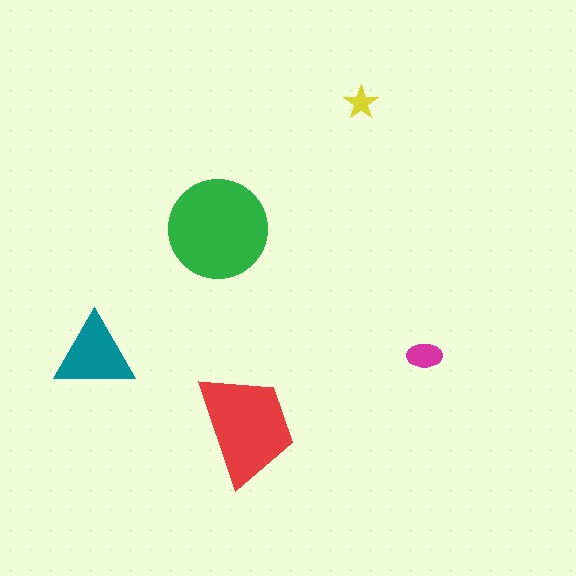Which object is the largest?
The green circle.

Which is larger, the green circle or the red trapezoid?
The green circle.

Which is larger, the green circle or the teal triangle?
The green circle.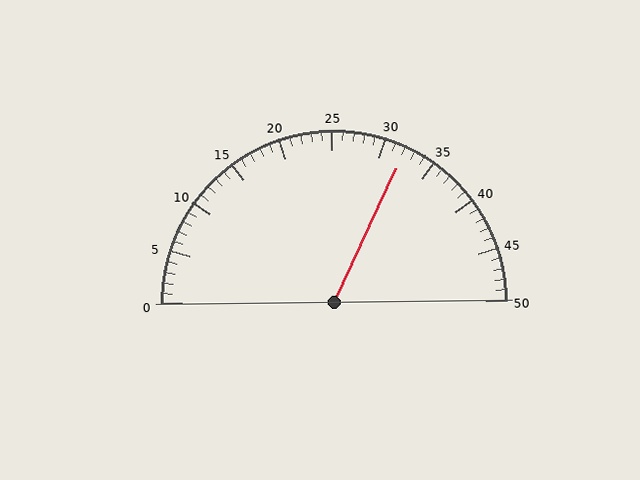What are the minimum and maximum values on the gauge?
The gauge ranges from 0 to 50.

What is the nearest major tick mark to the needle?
The nearest major tick mark is 30.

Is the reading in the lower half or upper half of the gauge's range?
The reading is in the upper half of the range (0 to 50).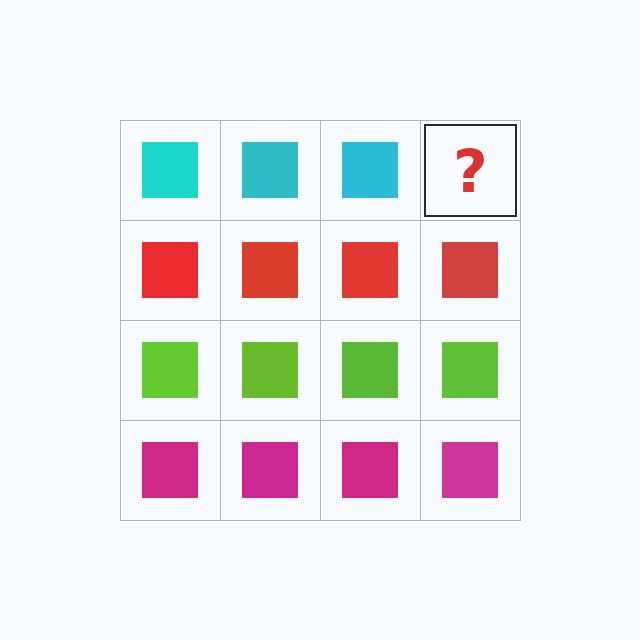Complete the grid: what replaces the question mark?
The question mark should be replaced with a cyan square.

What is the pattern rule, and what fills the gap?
The rule is that each row has a consistent color. The gap should be filled with a cyan square.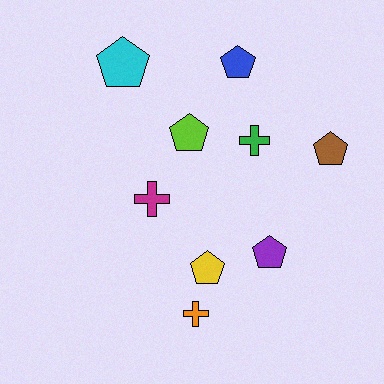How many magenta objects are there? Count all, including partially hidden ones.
There is 1 magenta object.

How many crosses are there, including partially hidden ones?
There are 3 crosses.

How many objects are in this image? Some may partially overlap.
There are 9 objects.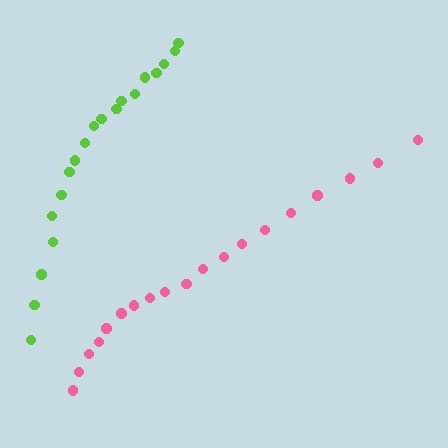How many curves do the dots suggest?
There are 2 distinct paths.